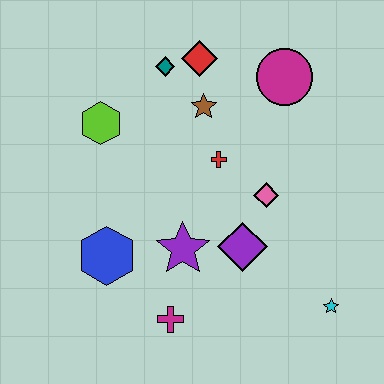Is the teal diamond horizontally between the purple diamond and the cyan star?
No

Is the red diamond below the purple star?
No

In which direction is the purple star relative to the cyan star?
The purple star is to the left of the cyan star.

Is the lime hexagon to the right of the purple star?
No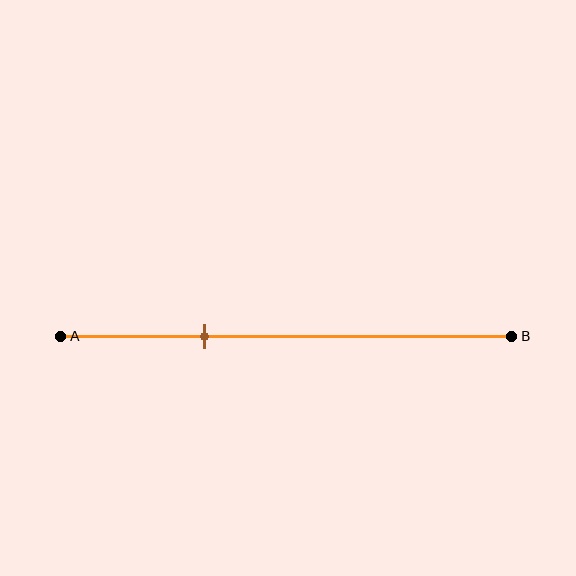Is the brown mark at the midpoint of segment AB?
No, the mark is at about 30% from A, not at the 50% midpoint.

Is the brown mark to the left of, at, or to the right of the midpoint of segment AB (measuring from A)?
The brown mark is to the left of the midpoint of segment AB.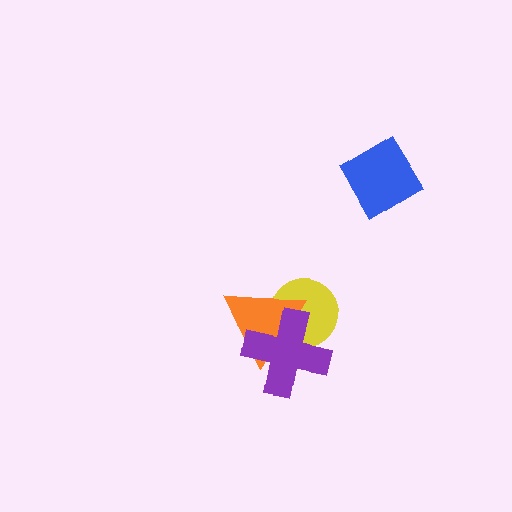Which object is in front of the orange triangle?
The purple cross is in front of the orange triangle.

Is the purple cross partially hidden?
No, no other shape covers it.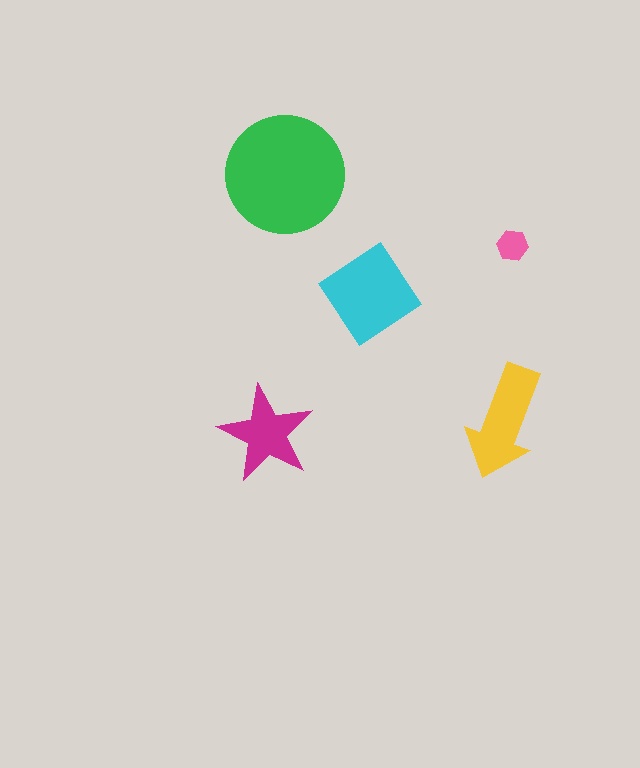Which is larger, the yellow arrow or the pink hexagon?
The yellow arrow.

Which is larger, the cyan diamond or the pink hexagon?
The cyan diamond.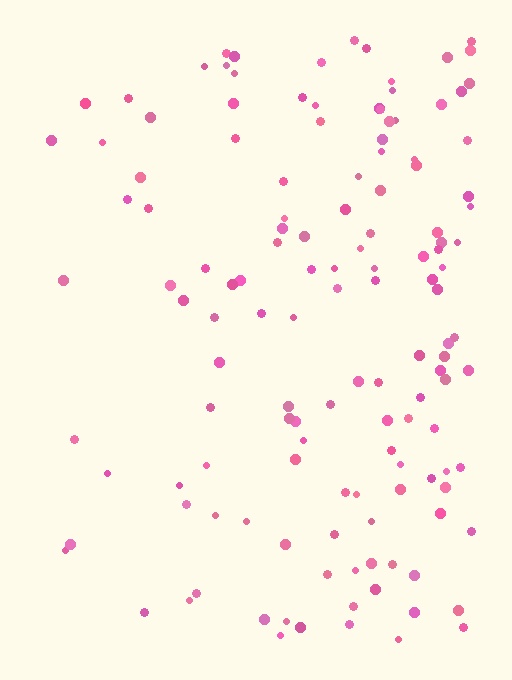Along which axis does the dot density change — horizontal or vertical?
Horizontal.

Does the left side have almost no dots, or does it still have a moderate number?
Still a moderate number, just noticeably fewer than the right.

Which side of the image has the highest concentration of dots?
The right.